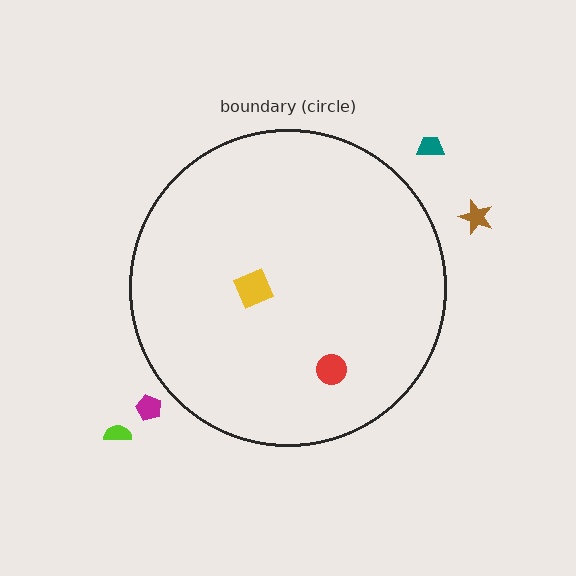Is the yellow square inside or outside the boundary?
Inside.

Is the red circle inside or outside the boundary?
Inside.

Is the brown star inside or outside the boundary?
Outside.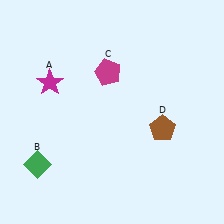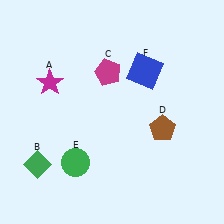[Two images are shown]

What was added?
A green circle (E), a blue square (F) were added in Image 2.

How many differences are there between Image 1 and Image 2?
There are 2 differences between the two images.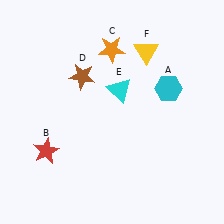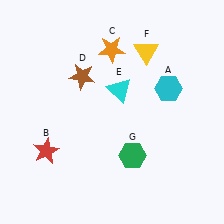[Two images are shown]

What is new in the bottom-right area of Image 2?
A green hexagon (G) was added in the bottom-right area of Image 2.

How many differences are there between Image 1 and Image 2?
There is 1 difference between the two images.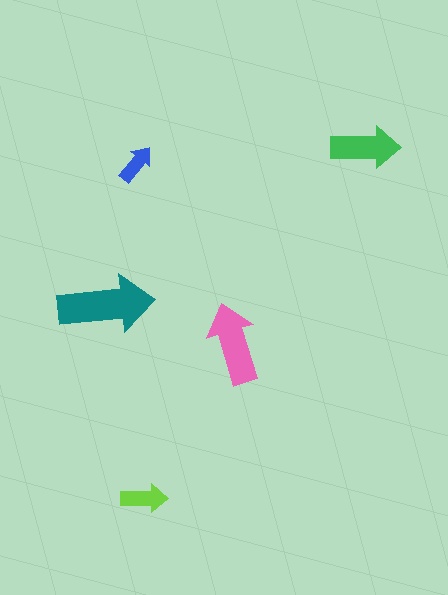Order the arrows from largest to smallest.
the teal one, the pink one, the green one, the lime one, the blue one.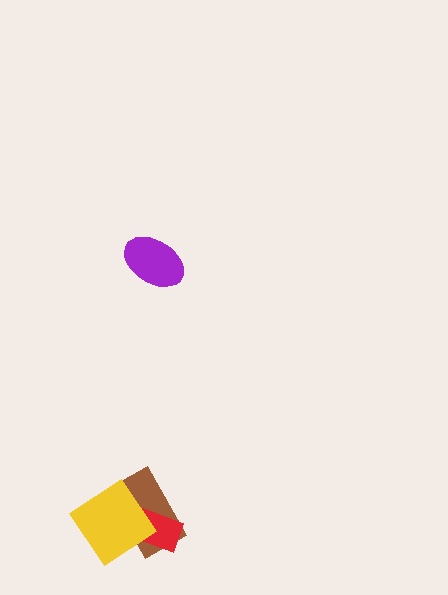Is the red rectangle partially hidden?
Yes, it is partially covered by another shape.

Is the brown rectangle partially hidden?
Yes, it is partially covered by another shape.